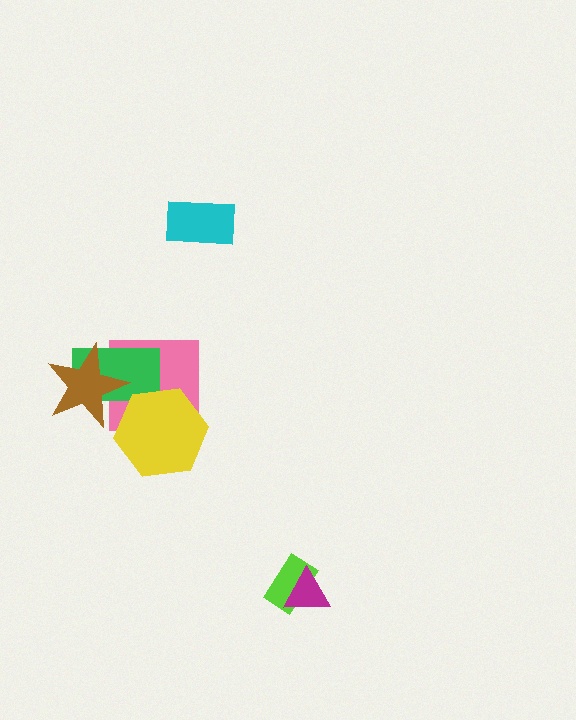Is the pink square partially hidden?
Yes, it is partially covered by another shape.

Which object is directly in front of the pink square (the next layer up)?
The green rectangle is directly in front of the pink square.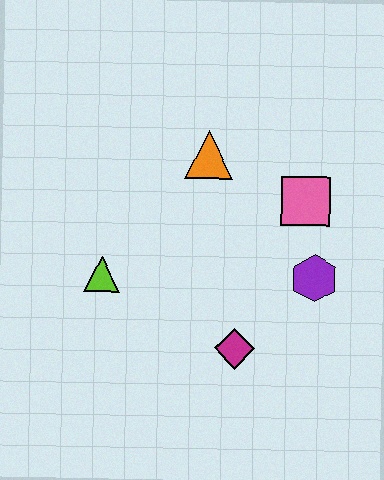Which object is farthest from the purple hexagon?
The lime triangle is farthest from the purple hexagon.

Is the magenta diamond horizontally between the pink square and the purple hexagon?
No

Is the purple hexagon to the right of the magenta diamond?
Yes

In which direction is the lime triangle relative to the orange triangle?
The lime triangle is below the orange triangle.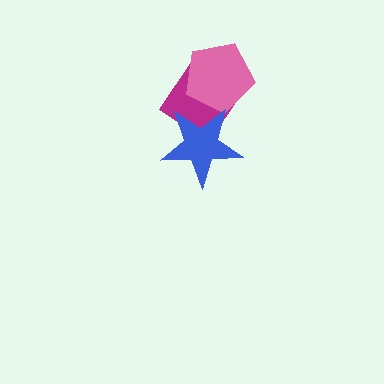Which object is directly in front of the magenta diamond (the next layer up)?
The pink pentagon is directly in front of the magenta diamond.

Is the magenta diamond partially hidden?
Yes, it is partially covered by another shape.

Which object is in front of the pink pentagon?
The blue star is in front of the pink pentagon.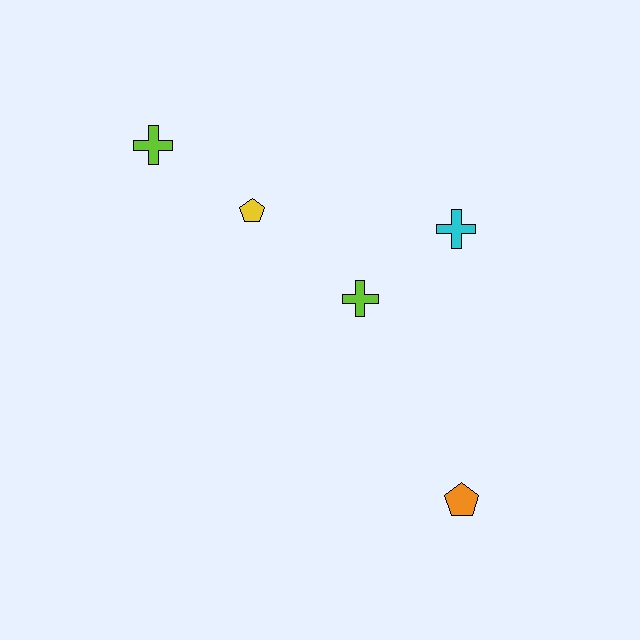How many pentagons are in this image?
There are 2 pentagons.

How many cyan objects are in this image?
There is 1 cyan object.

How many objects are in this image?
There are 5 objects.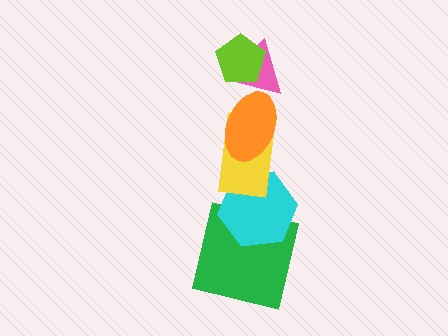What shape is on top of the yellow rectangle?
The orange ellipse is on top of the yellow rectangle.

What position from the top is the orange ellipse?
The orange ellipse is 3rd from the top.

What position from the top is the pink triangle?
The pink triangle is 2nd from the top.